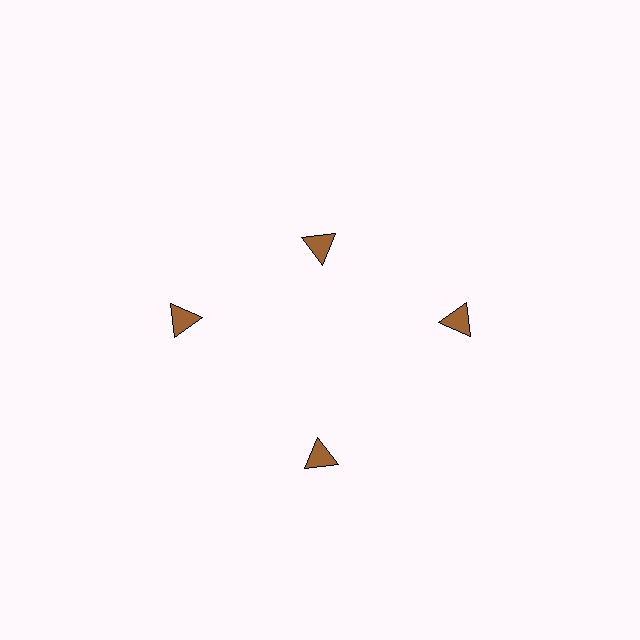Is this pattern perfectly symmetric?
No. The 4 brown triangles are arranged in a ring, but one element near the 12 o'clock position is pulled inward toward the center, breaking the 4-fold rotational symmetry.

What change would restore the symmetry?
The symmetry would be restored by moving it outward, back onto the ring so that all 4 triangles sit at equal angles and equal distance from the center.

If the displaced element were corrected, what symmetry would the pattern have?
It would have 4-fold rotational symmetry — the pattern would map onto itself every 90 degrees.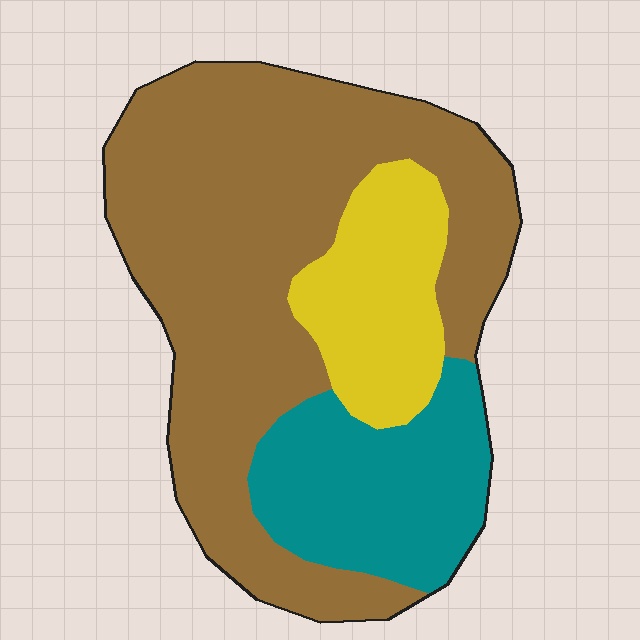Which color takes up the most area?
Brown, at roughly 60%.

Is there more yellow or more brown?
Brown.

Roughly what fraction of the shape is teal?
Teal takes up about one fifth (1/5) of the shape.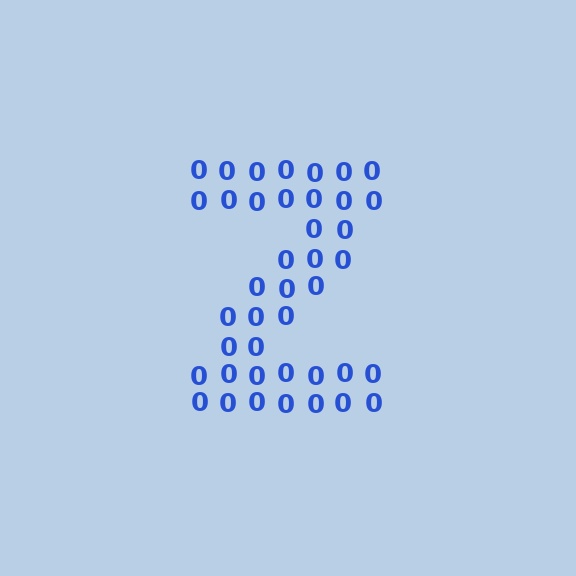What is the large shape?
The large shape is the letter Z.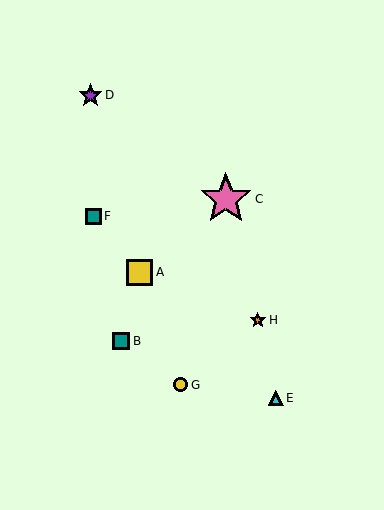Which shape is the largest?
The pink star (labeled C) is the largest.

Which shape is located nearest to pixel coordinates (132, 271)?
The yellow square (labeled A) at (139, 272) is nearest to that location.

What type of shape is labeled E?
Shape E is a cyan triangle.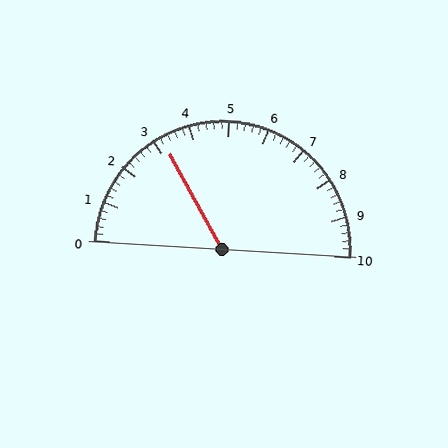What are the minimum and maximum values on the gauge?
The gauge ranges from 0 to 10.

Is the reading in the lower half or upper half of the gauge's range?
The reading is in the lower half of the range (0 to 10).